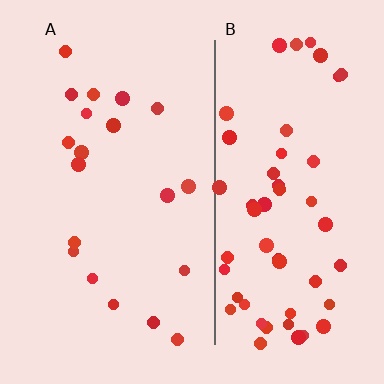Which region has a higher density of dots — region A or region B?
B (the right).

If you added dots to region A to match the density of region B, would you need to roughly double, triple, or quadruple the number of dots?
Approximately triple.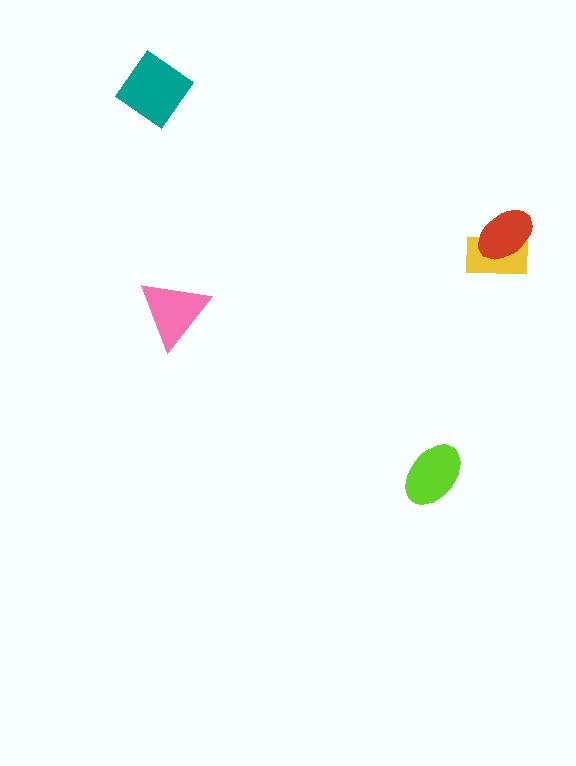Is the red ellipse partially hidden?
No, no other shape covers it.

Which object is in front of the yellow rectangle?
The red ellipse is in front of the yellow rectangle.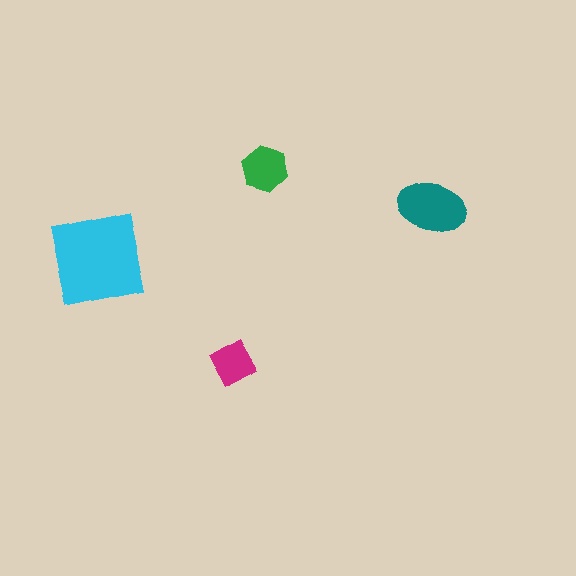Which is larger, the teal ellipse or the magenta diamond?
The teal ellipse.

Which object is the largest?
The cyan square.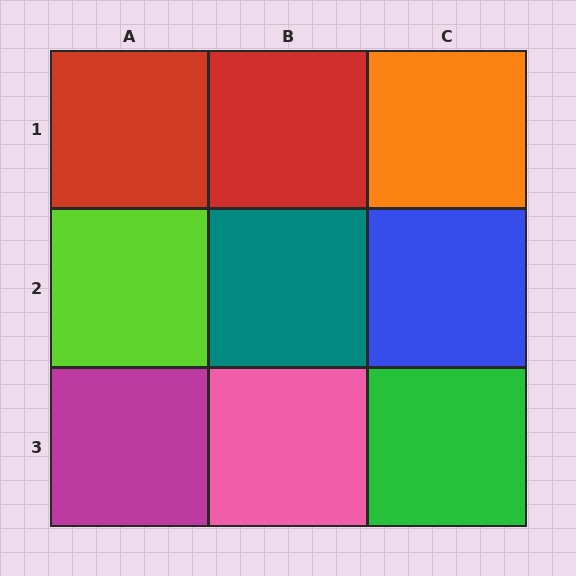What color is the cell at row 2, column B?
Teal.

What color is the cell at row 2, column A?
Lime.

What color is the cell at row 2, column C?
Blue.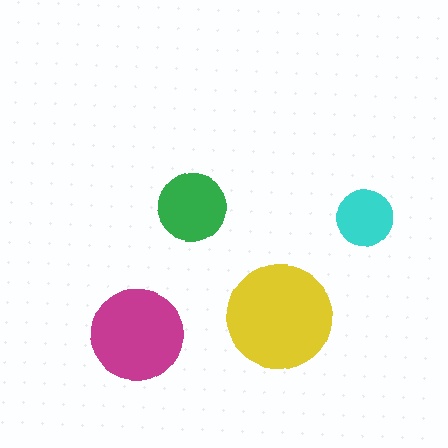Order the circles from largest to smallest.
the yellow one, the magenta one, the green one, the cyan one.